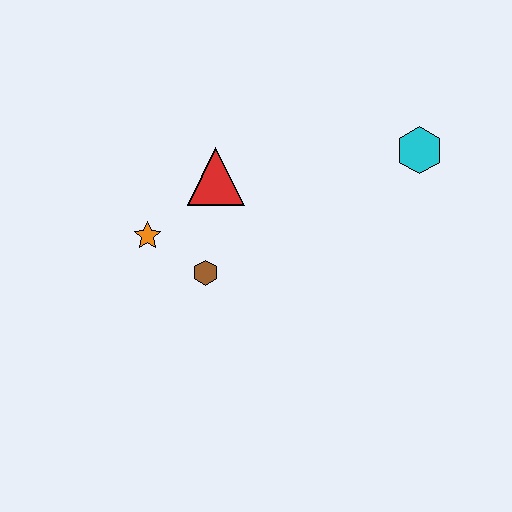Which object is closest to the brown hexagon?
The orange star is closest to the brown hexagon.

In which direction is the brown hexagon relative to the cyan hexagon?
The brown hexagon is to the left of the cyan hexagon.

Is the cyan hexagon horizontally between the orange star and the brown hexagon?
No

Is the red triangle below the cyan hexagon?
Yes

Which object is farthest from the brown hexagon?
The cyan hexagon is farthest from the brown hexagon.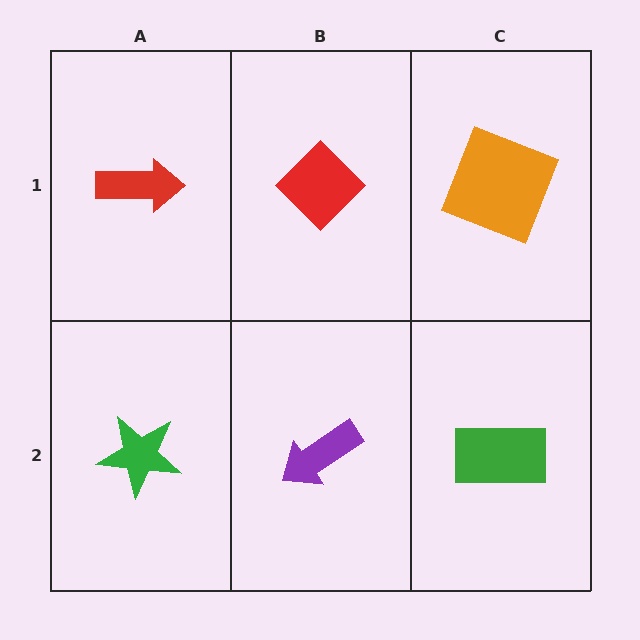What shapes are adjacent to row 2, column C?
An orange square (row 1, column C), a purple arrow (row 2, column B).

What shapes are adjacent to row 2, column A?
A red arrow (row 1, column A), a purple arrow (row 2, column B).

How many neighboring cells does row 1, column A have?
2.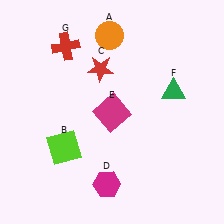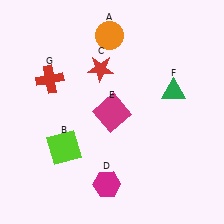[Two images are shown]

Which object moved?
The red cross (G) moved down.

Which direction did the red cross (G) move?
The red cross (G) moved down.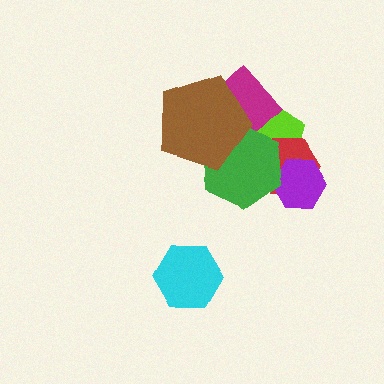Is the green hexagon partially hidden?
Yes, it is partially covered by another shape.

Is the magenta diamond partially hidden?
Yes, it is partially covered by another shape.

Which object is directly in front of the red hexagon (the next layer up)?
The purple hexagon is directly in front of the red hexagon.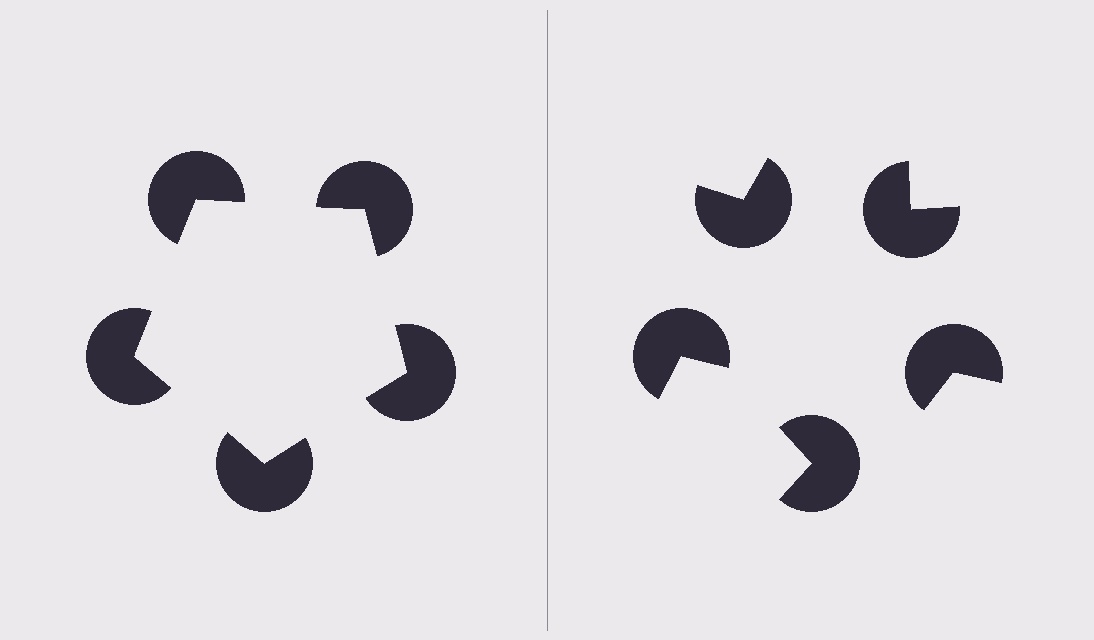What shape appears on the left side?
An illusory pentagon.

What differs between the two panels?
The pac-man discs are positioned identically on both sides; only the wedge orientations differ. On the left they align to a pentagon; on the right they are misaligned.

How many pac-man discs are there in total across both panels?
10 — 5 on each side.